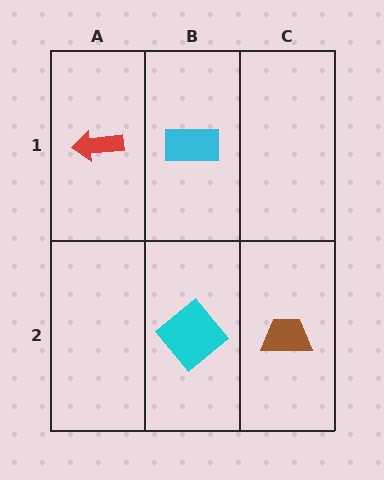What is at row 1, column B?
A cyan rectangle.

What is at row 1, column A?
A red arrow.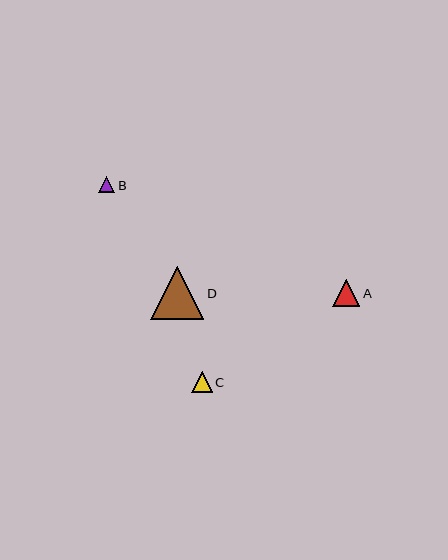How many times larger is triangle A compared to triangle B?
Triangle A is approximately 1.7 times the size of triangle B.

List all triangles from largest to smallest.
From largest to smallest: D, A, C, B.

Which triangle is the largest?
Triangle D is the largest with a size of approximately 53 pixels.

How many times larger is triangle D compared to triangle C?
Triangle D is approximately 2.6 times the size of triangle C.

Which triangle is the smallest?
Triangle B is the smallest with a size of approximately 16 pixels.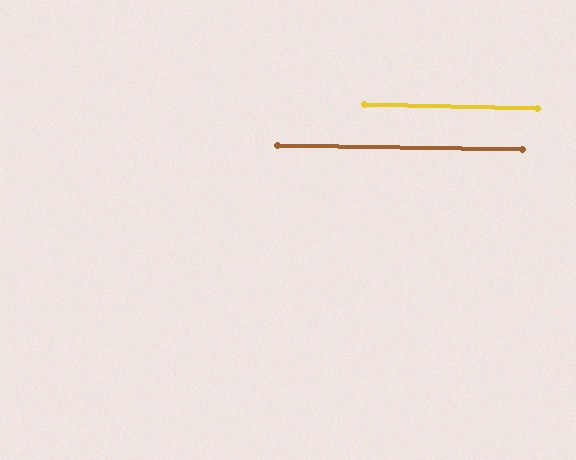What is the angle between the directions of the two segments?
Approximately 1 degree.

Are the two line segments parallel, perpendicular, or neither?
Parallel — their directions differ by only 0.5°.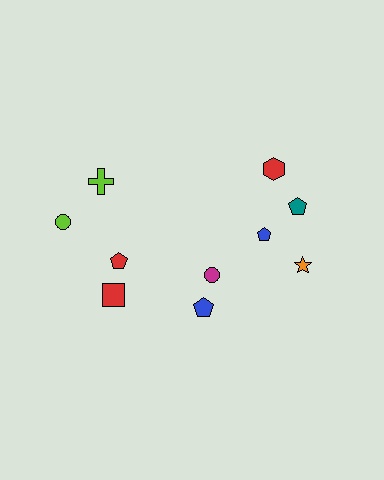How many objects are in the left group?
There are 4 objects.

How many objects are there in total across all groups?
There are 10 objects.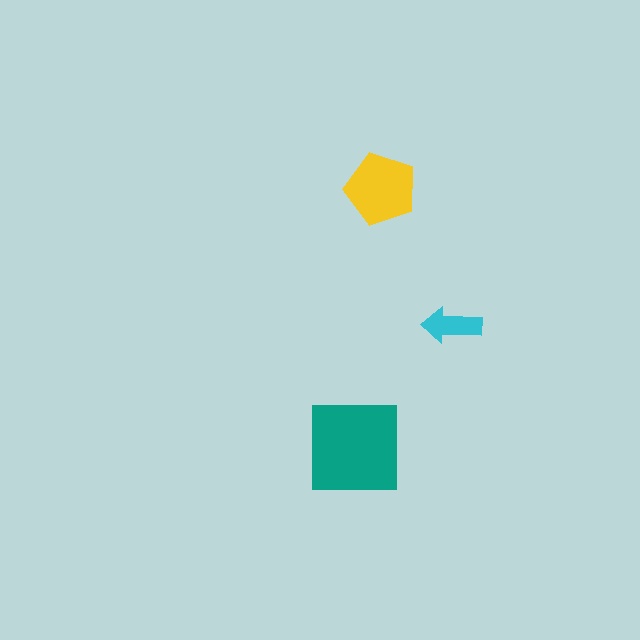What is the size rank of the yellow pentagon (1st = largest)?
2nd.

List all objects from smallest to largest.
The cyan arrow, the yellow pentagon, the teal square.